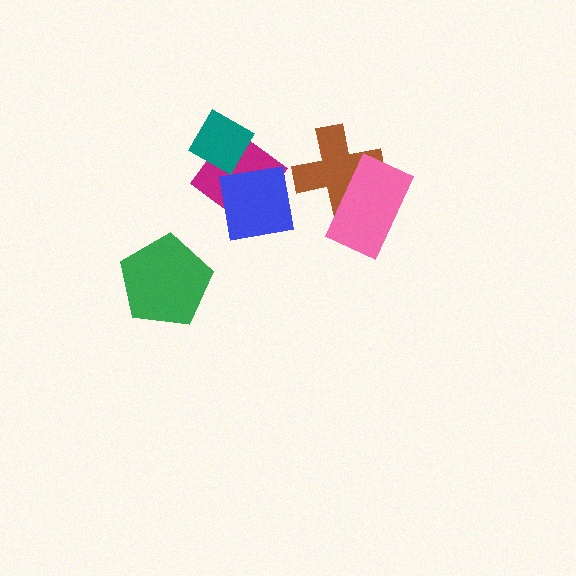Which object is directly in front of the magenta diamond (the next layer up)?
The blue square is directly in front of the magenta diamond.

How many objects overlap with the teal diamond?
2 objects overlap with the teal diamond.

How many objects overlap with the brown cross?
1 object overlaps with the brown cross.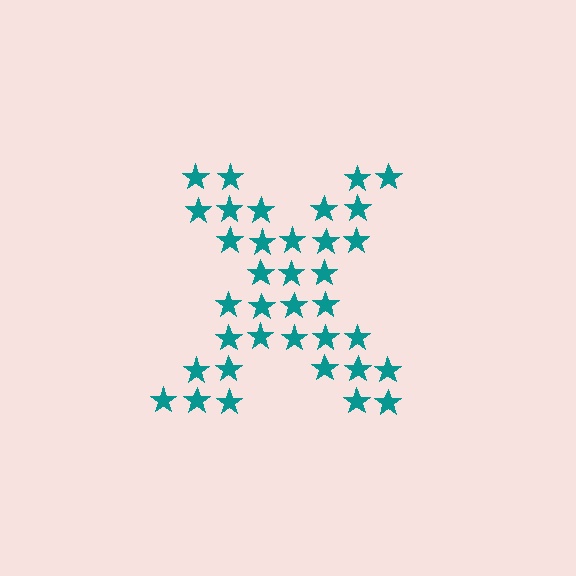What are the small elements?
The small elements are stars.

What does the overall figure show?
The overall figure shows the letter X.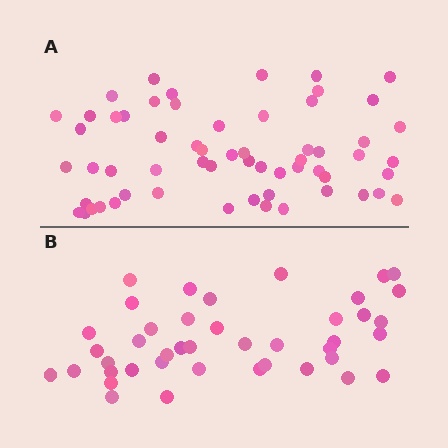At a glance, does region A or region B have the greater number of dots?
Region A (the top region) has more dots.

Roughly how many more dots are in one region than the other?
Region A has approximately 20 more dots than region B.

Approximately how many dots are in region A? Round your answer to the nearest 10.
About 60 dots.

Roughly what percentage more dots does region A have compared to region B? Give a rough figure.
About 45% more.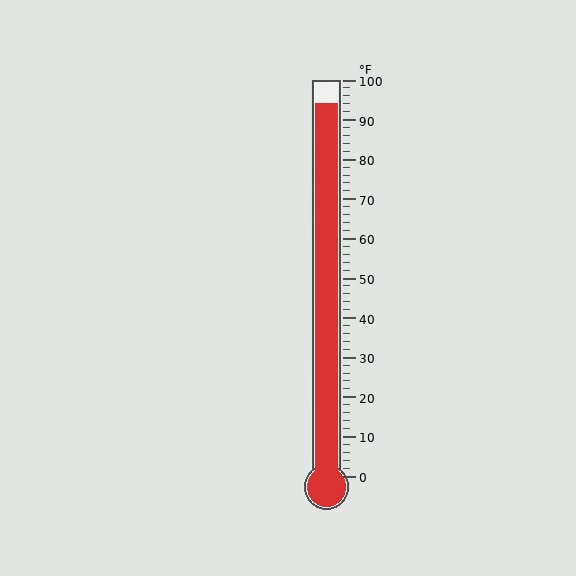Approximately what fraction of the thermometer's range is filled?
The thermometer is filled to approximately 95% of its range.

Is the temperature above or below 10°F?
The temperature is above 10°F.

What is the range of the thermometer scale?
The thermometer scale ranges from 0°F to 100°F.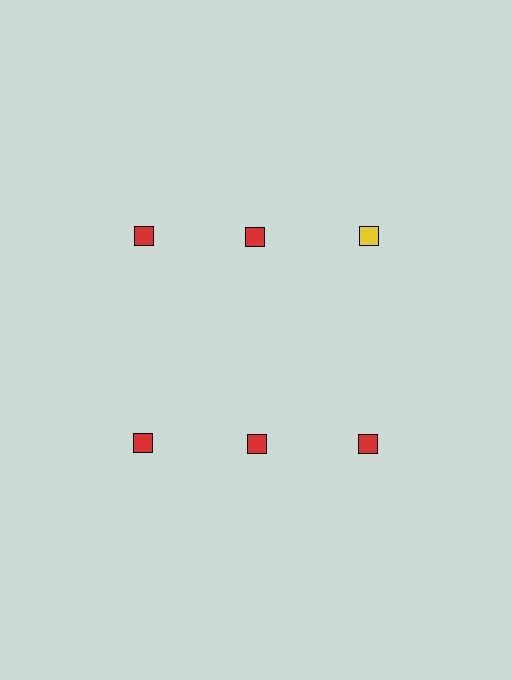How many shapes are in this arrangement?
There are 6 shapes arranged in a grid pattern.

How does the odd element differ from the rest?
It has a different color: yellow instead of red.